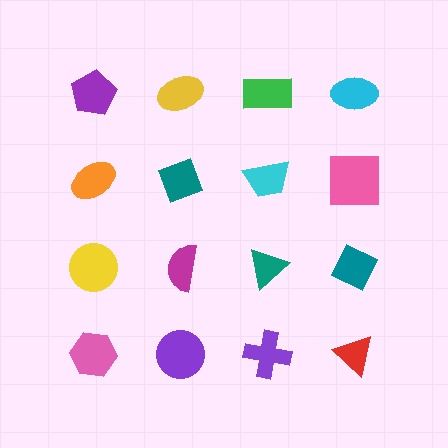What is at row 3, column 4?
A teal diamond.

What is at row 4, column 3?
A purple cross.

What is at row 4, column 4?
A red triangle.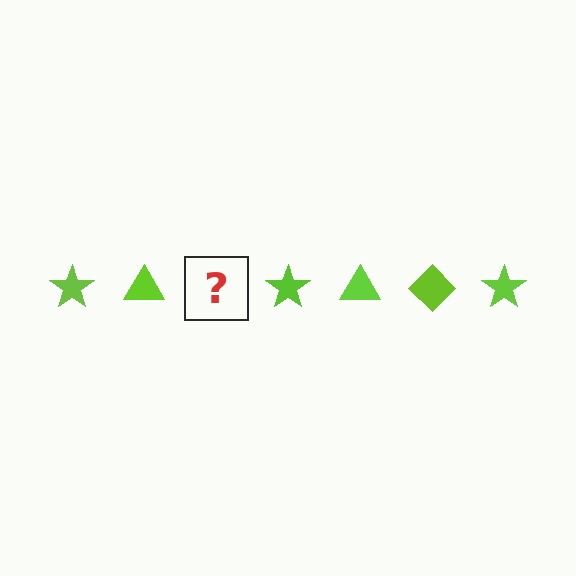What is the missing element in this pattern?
The missing element is a lime diamond.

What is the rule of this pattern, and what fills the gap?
The rule is that the pattern cycles through star, triangle, diamond shapes in lime. The gap should be filled with a lime diamond.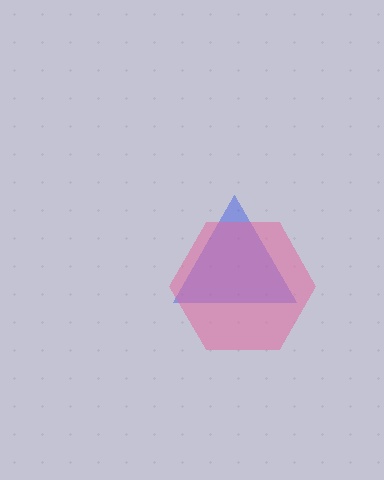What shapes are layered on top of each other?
The layered shapes are: a blue triangle, a pink hexagon.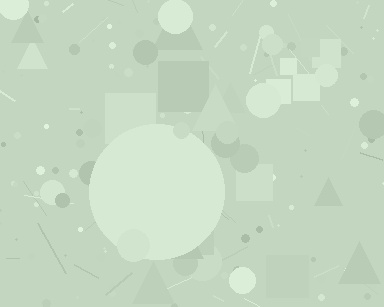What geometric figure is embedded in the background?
A circle is embedded in the background.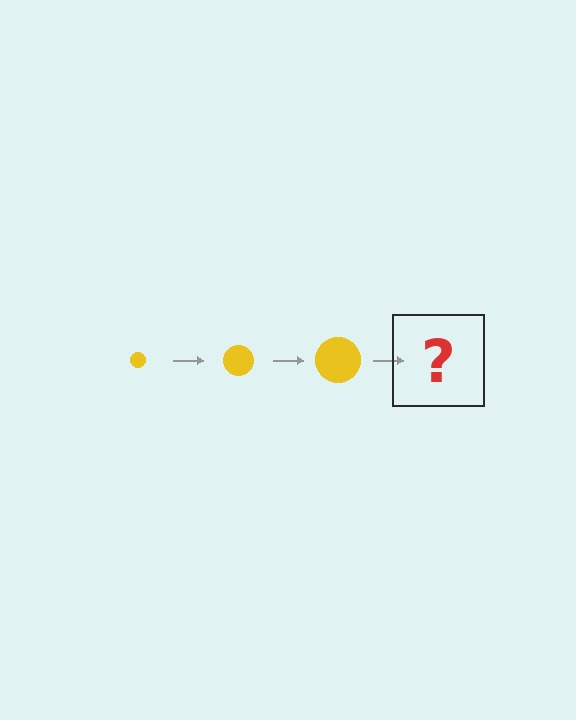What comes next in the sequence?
The next element should be a yellow circle, larger than the previous one.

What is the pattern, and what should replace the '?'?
The pattern is that the circle gets progressively larger each step. The '?' should be a yellow circle, larger than the previous one.